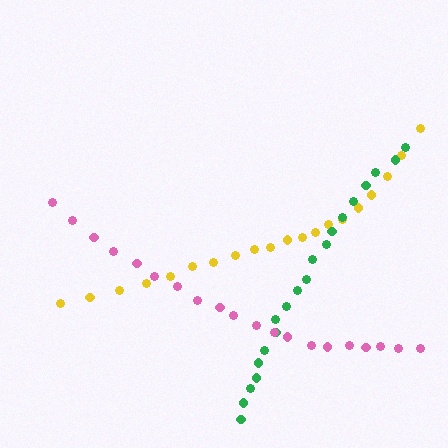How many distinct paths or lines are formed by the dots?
There are 3 distinct paths.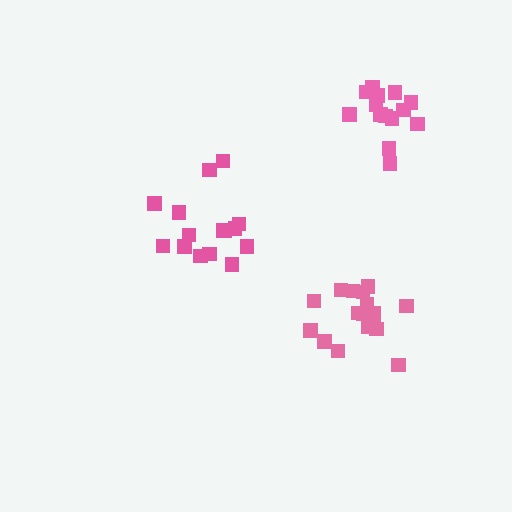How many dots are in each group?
Group 1: 17 dots, Group 2: 15 dots, Group 3: 14 dots (46 total).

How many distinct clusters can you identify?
There are 3 distinct clusters.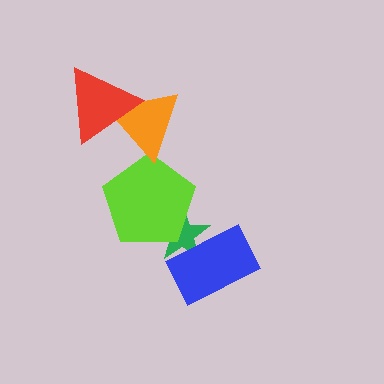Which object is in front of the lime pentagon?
The orange triangle is in front of the lime pentagon.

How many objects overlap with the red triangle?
1 object overlaps with the red triangle.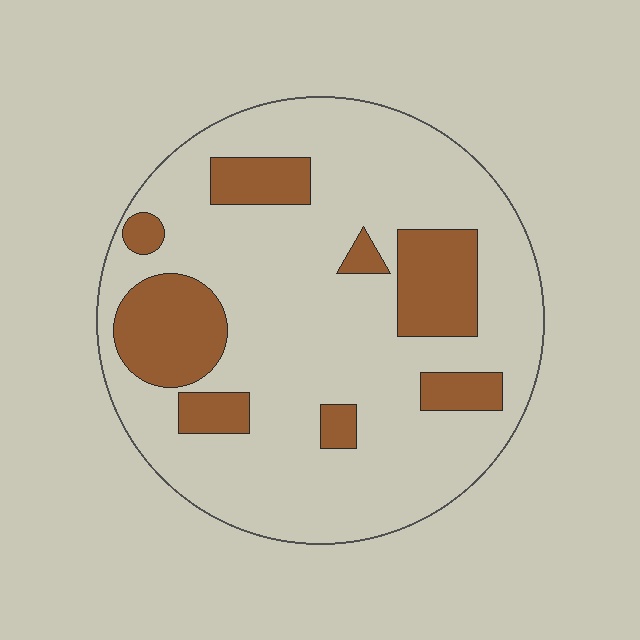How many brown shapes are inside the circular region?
8.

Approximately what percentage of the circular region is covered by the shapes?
Approximately 20%.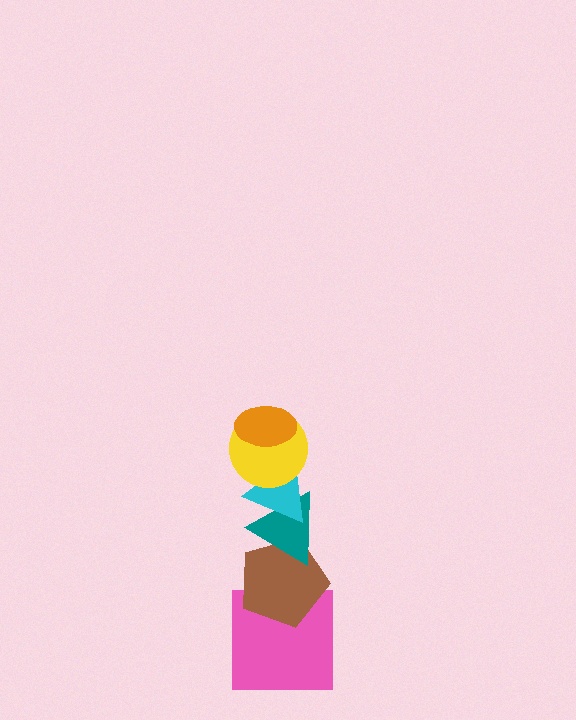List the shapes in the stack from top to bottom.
From top to bottom: the orange ellipse, the yellow circle, the cyan triangle, the teal triangle, the brown pentagon, the pink square.